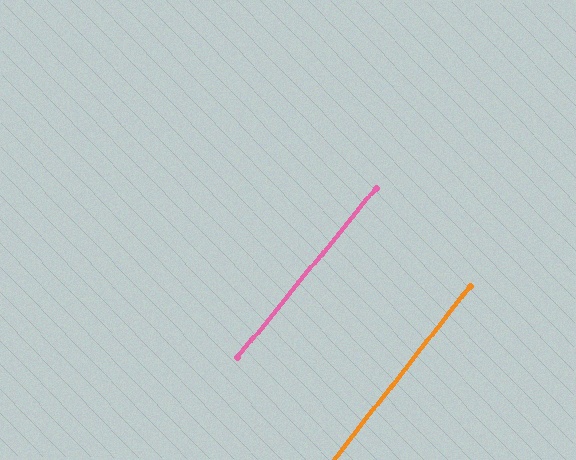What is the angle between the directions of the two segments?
Approximately 1 degree.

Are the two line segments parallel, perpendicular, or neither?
Parallel — their directions differ by only 1.3°.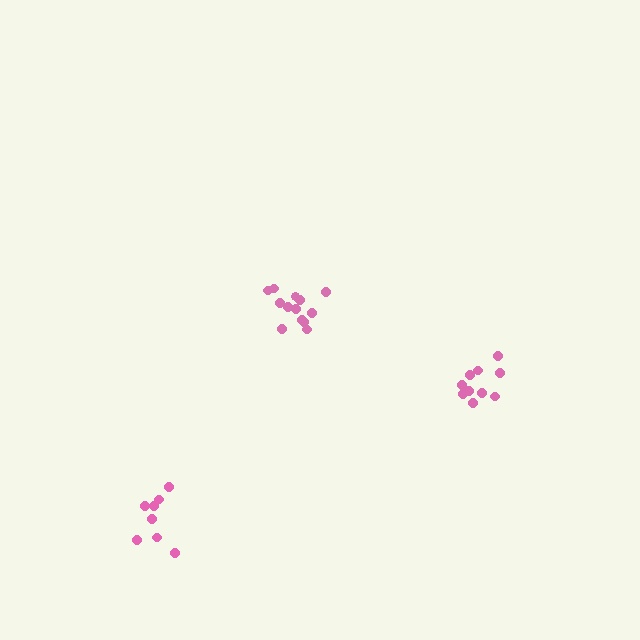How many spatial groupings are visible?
There are 3 spatial groupings.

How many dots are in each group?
Group 1: 8 dots, Group 2: 13 dots, Group 3: 10 dots (31 total).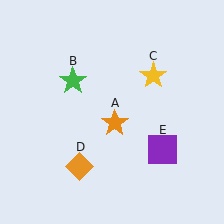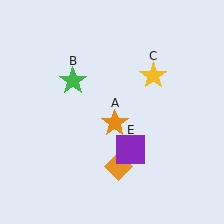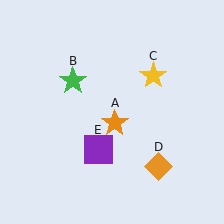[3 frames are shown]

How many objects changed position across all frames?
2 objects changed position: orange diamond (object D), purple square (object E).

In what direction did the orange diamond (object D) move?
The orange diamond (object D) moved right.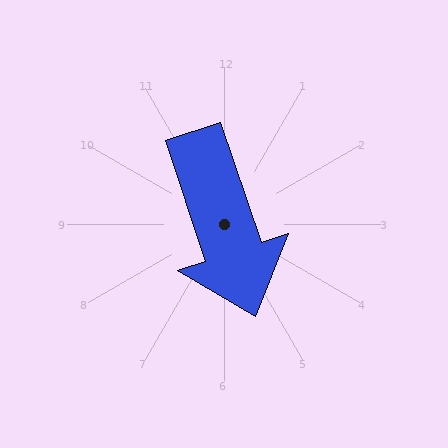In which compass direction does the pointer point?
South.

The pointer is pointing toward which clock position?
Roughly 5 o'clock.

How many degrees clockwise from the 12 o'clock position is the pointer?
Approximately 161 degrees.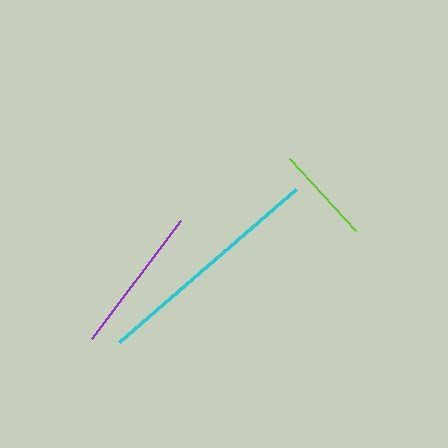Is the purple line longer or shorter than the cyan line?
The cyan line is longer than the purple line.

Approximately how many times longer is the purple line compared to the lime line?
The purple line is approximately 1.5 times the length of the lime line.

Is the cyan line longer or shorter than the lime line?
The cyan line is longer than the lime line.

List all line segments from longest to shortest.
From longest to shortest: cyan, purple, lime.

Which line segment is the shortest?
The lime line is the shortest at approximately 97 pixels.